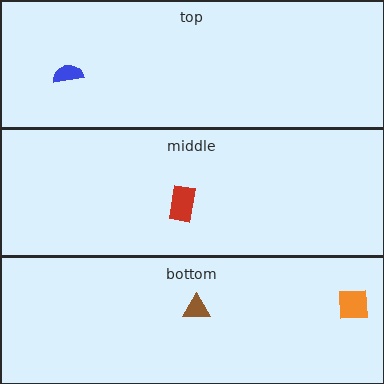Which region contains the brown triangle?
The bottom region.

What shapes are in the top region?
The blue semicircle.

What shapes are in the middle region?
The red rectangle.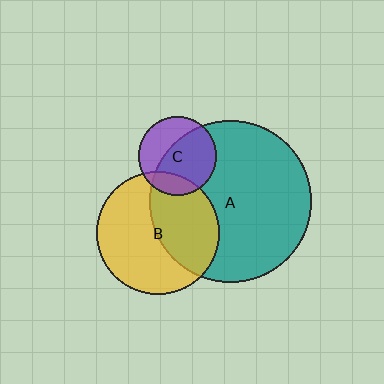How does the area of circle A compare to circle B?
Approximately 1.7 times.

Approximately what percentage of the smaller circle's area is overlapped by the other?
Approximately 45%.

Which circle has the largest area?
Circle A (teal).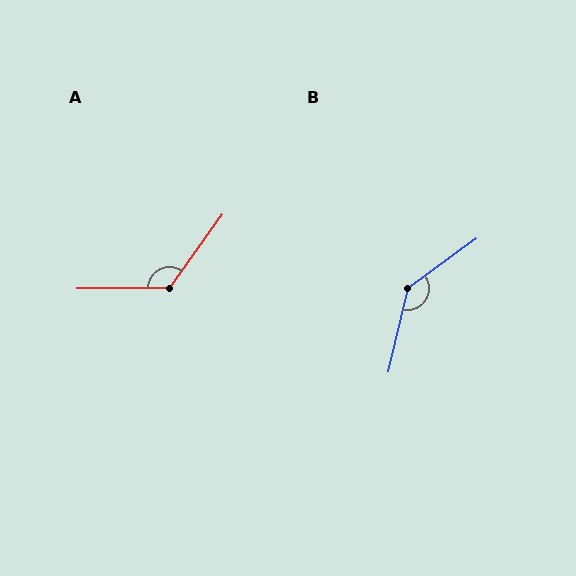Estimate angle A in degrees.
Approximately 126 degrees.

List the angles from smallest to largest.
A (126°), B (139°).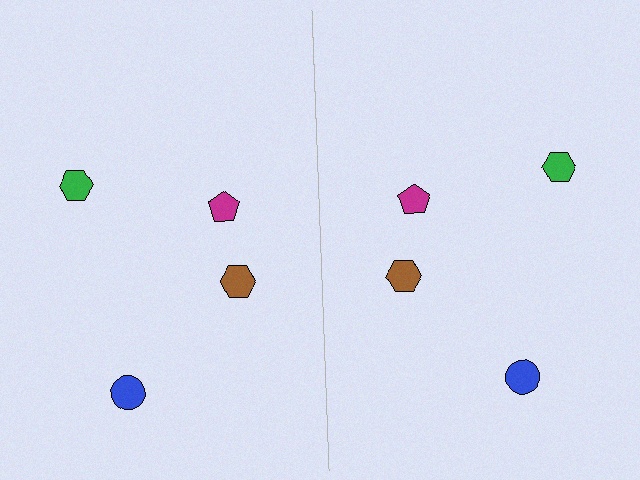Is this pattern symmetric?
Yes, this pattern has bilateral (reflection) symmetry.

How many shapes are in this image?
There are 8 shapes in this image.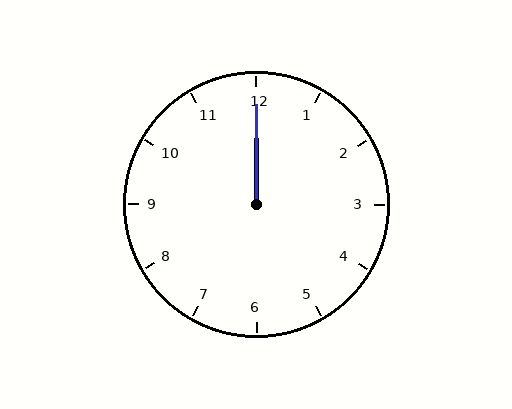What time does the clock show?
12:00.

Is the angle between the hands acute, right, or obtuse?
It is acute.